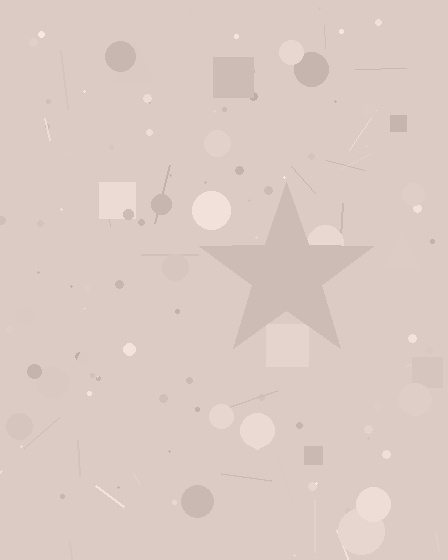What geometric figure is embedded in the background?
A star is embedded in the background.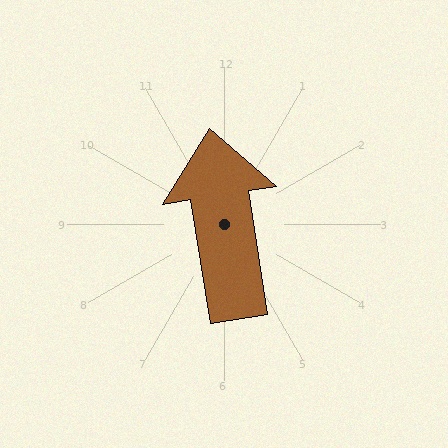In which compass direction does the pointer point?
North.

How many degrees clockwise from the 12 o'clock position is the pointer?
Approximately 351 degrees.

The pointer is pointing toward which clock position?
Roughly 12 o'clock.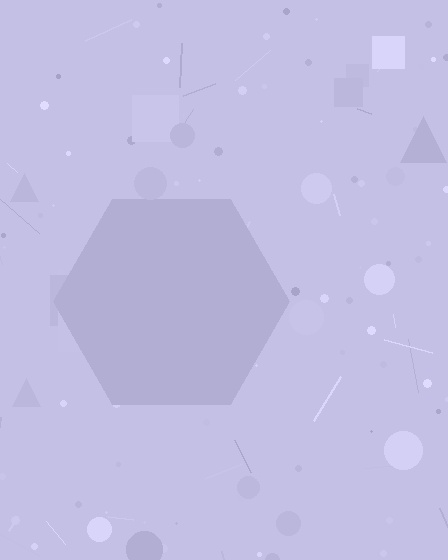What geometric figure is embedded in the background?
A hexagon is embedded in the background.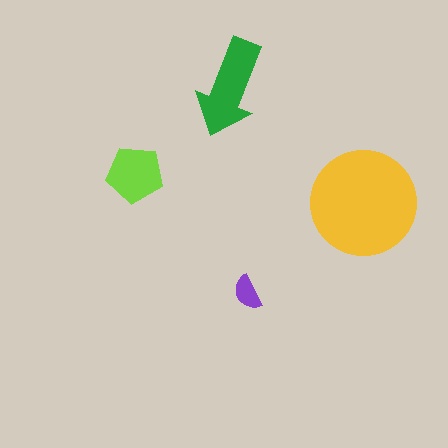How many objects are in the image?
There are 4 objects in the image.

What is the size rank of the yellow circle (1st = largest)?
1st.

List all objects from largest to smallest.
The yellow circle, the green arrow, the lime pentagon, the purple semicircle.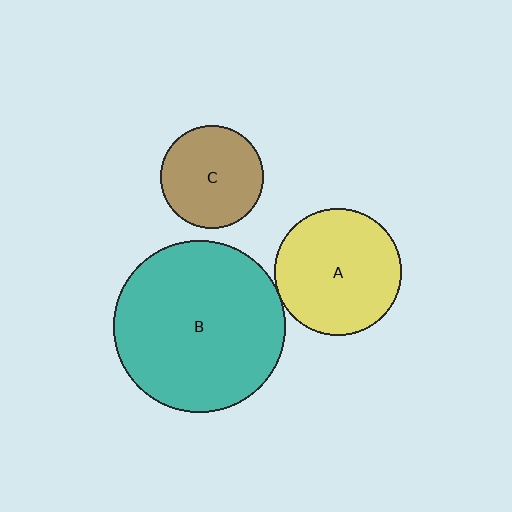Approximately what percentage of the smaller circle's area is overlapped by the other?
Approximately 5%.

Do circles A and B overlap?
Yes.